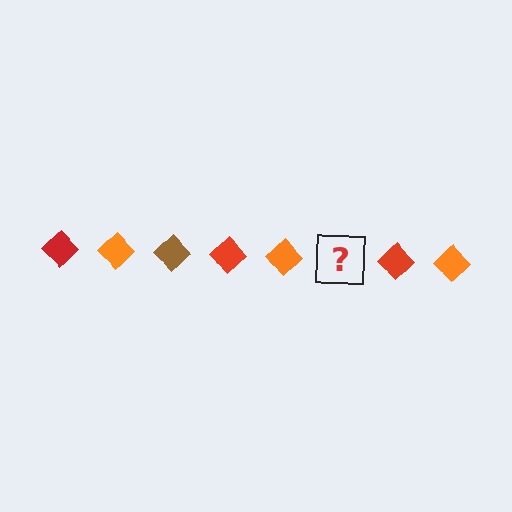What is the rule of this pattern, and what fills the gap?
The rule is that the pattern cycles through red, orange, brown diamonds. The gap should be filled with a brown diamond.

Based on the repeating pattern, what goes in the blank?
The blank should be a brown diamond.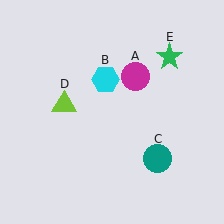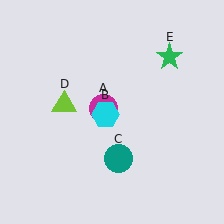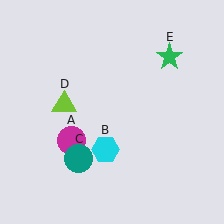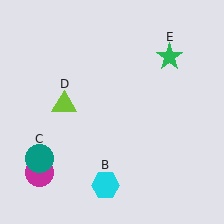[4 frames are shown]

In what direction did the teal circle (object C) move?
The teal circle (object C) moved left.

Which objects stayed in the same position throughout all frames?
Lime triangle (object D) and green star (object E) remained stationary.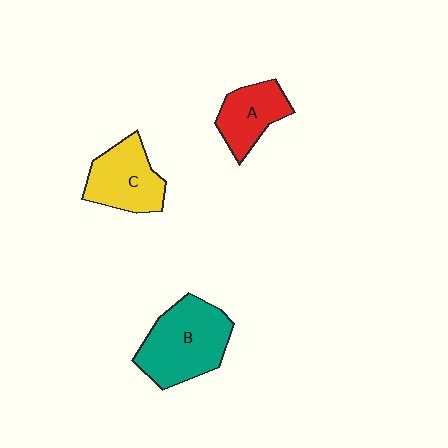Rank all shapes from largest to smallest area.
From largest to smallest: B (teal), C (yellow), A (red).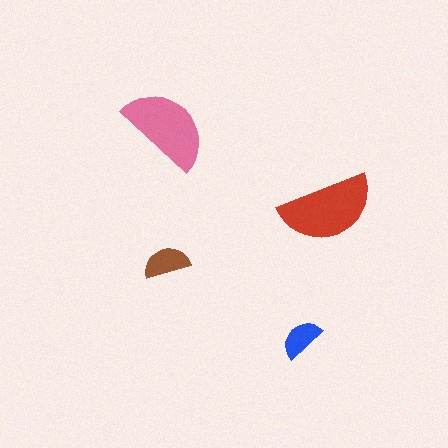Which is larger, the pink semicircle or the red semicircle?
The red one.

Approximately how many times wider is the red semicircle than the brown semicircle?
About 2 times wider.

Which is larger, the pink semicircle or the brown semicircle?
The pink one.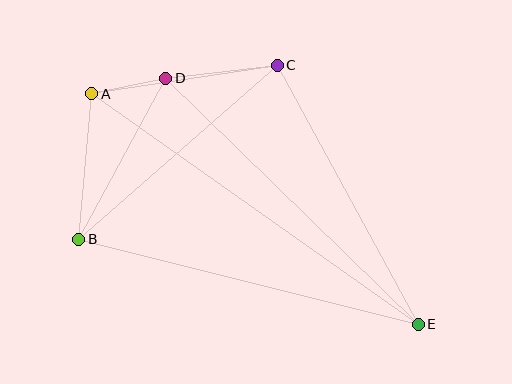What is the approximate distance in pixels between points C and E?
The distance between C and E is approximately 295 pixels.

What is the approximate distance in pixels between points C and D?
The distance between C and D is approximately 112 pixels.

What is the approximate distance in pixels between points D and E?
The distance between D and E is approximately 352 pixels.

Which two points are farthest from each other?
Points A and E are farthest from each other.